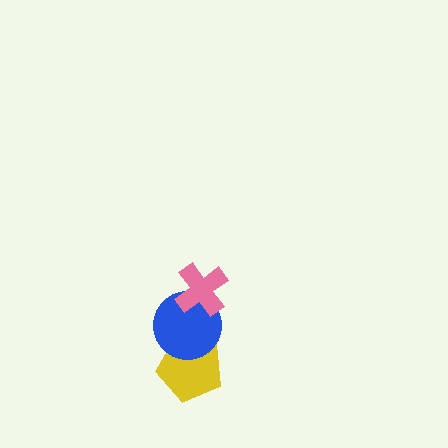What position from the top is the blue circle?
The blue circle is 2nd from the top.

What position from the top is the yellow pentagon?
The yellow pentagon is 3rd from the top.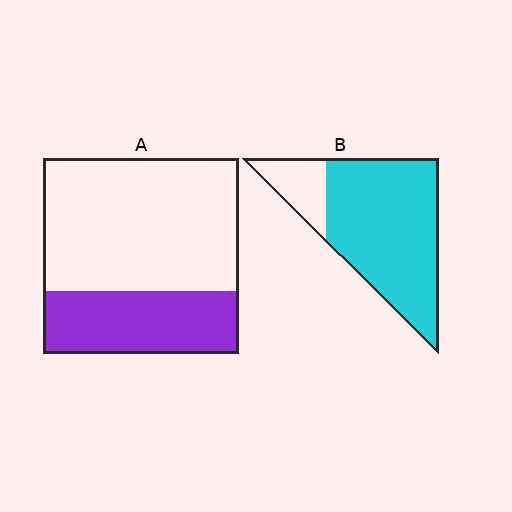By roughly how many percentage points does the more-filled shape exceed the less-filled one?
By roughly 50 percentage points (B over A).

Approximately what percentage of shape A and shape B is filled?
A is approximately 30% and B is approximately 80%.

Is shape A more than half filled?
No.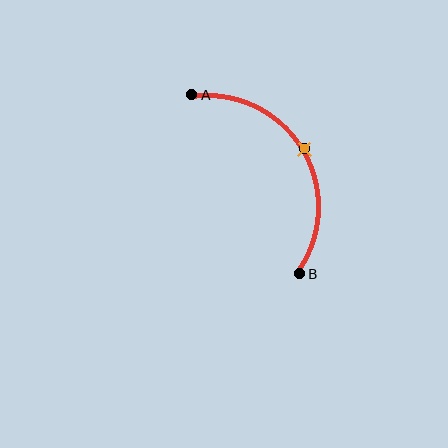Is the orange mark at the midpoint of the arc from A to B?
Yes. The orange mark lies on the arc at equal arc-length from both A and B — it is the arc midpoint.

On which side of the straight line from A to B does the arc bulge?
The arc bulges to the right of the straight line connecting A and B.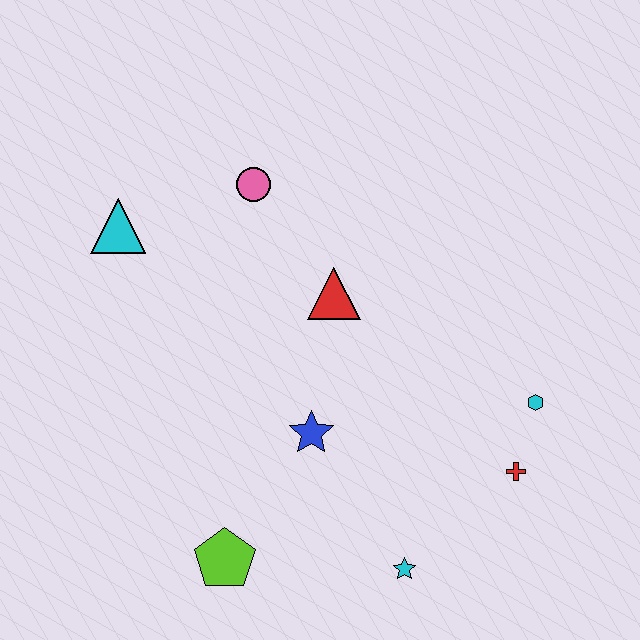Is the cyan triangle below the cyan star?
No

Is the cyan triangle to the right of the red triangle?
No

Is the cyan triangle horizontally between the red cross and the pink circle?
No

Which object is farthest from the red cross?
The cyan triangle is farthest from the red cross.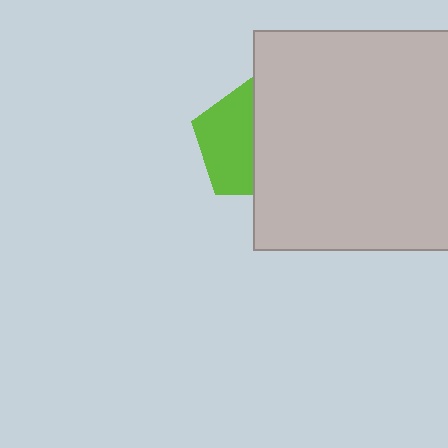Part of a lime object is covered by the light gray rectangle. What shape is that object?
It is a pentagon.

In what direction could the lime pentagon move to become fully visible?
The lime pentagon could move left. That would shift it out from behind the light gray rectangle entirely.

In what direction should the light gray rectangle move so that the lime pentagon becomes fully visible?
The light gray rectangle should move right. That is the shortest direction to clear the overlap and leave the lime pentagon fully visible.